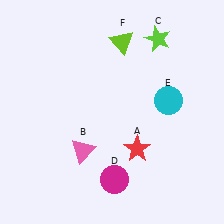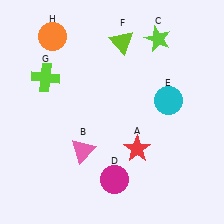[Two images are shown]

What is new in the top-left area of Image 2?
A lime cross (G) was added in the top-left area of Image 2.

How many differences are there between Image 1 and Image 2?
There are 2 differences between the two images.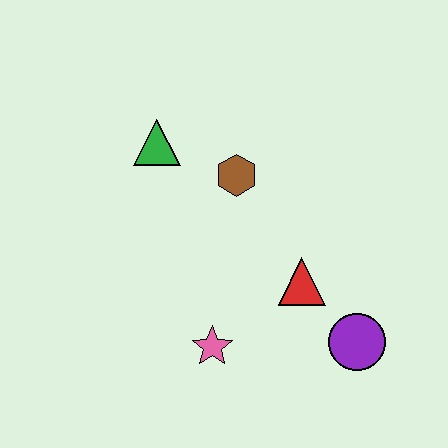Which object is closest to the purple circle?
The red triangle is closest to the purple circle.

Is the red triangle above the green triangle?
No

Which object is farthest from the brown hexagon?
The purple circle is farthest from the brown hexagon.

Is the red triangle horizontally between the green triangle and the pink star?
No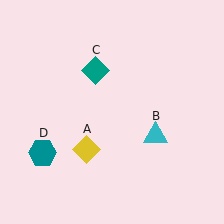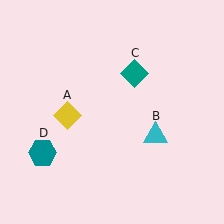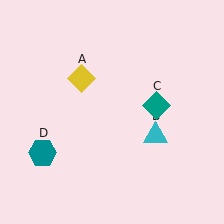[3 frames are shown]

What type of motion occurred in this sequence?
The yellow diamond (object A), teal diamond (object C) rotated clockwise around the center of the scene.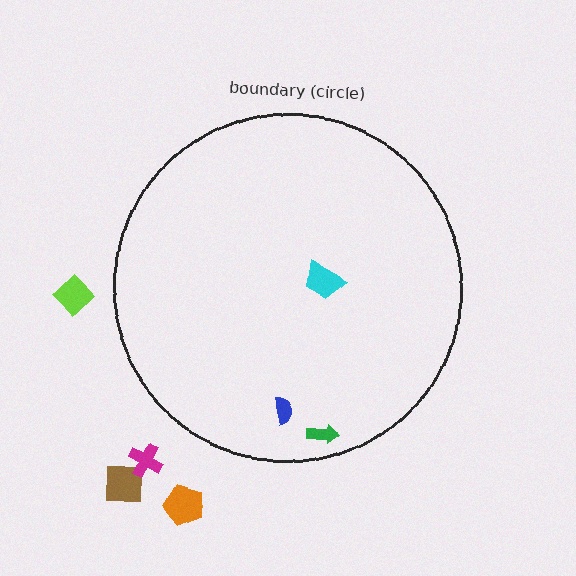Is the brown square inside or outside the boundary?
Outside.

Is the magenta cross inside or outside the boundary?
Outside.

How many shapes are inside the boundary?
3 inside, 4 outside.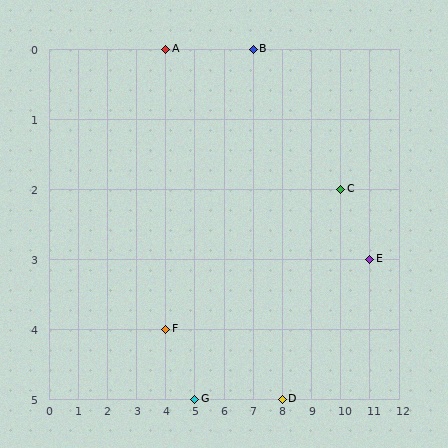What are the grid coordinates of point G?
Point G is at grid coordinates (5, 5).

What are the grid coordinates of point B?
Point B is at grid coordinates (7, 0).